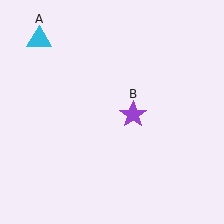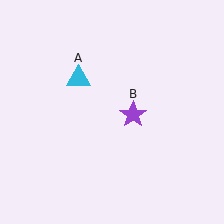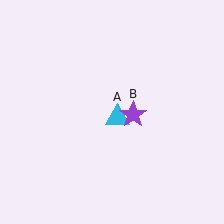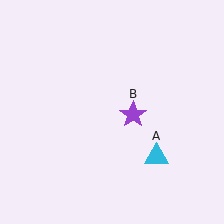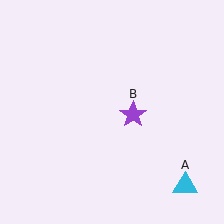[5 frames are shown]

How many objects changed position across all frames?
1 object changed position: cyan triangle (object A).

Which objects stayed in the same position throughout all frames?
Purple star (object B) remained stationary.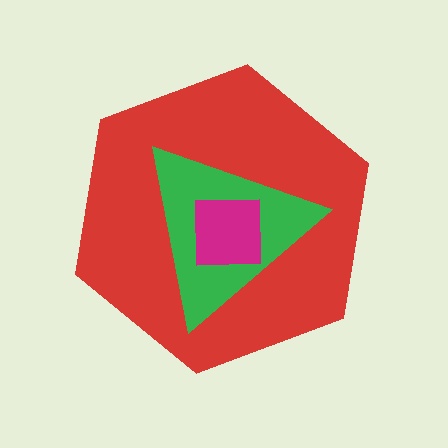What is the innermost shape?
The magenta square.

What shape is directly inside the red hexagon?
The green triangle.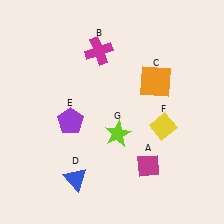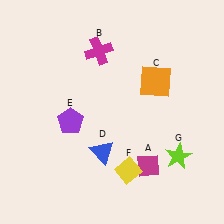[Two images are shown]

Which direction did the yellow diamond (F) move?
The yellow diamond (F) moved down.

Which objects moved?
The objects that moved are: the blue triangle (D), the yellow diamond (F), the lime star (G).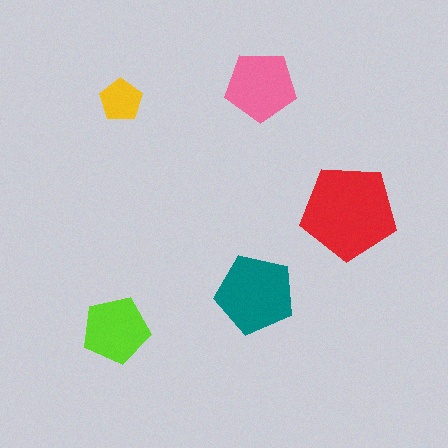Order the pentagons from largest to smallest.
the red one, the teal one, the pink one, the lime one, the yellow one.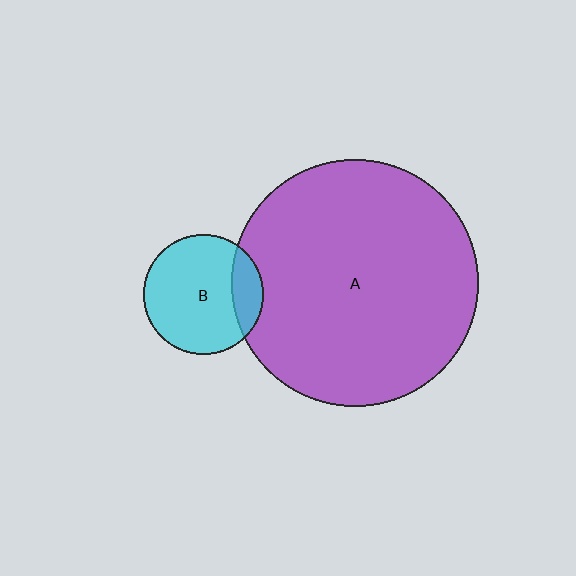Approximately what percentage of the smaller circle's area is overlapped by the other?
Approximately 20%.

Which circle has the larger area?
Circle A (purple).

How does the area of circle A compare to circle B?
Approximately 4.3 times.